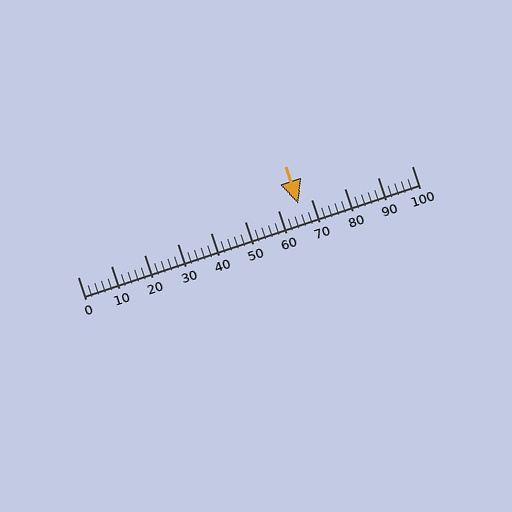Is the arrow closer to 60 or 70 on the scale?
The arrow is closer to 70.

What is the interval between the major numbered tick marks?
The major tick marks are spaced 10 units apart.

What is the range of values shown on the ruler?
The ruler shows values from 0 to 100.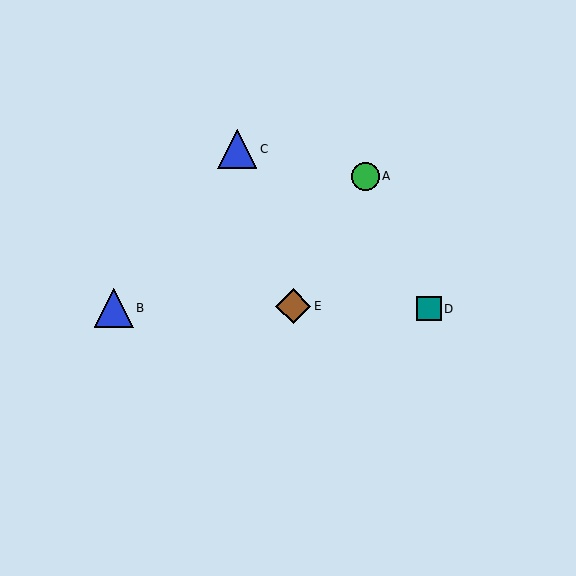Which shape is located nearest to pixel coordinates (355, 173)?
The green circle (labeled A) at (365, 176) is nearest to that location.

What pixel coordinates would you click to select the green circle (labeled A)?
Click at (365, 176) to select the green circle A.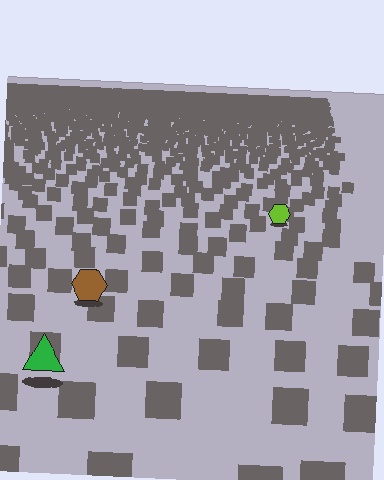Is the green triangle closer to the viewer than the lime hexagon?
Yes. The green triangle is closer — you can tell from the texture gradient: the ground texture is coarser near it.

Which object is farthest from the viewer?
The lime hexagon is farthest from the viewer. It appears smaller and the ground texture around it is denser.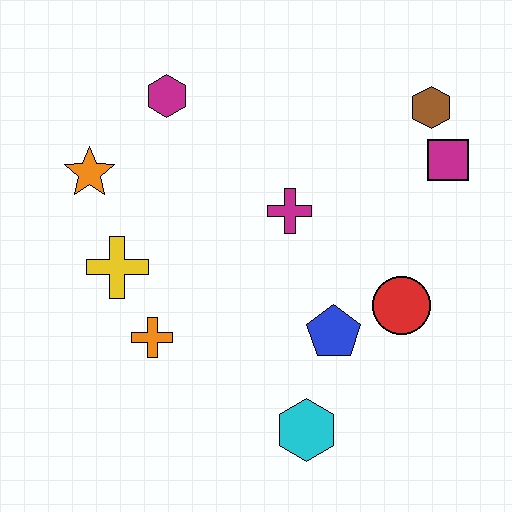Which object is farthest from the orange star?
The magenta square is farthest from the orange star.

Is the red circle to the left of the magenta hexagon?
No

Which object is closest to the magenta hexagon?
The orange star is closest to the magenta hexagon.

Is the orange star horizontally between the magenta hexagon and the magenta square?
No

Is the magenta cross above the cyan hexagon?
Yes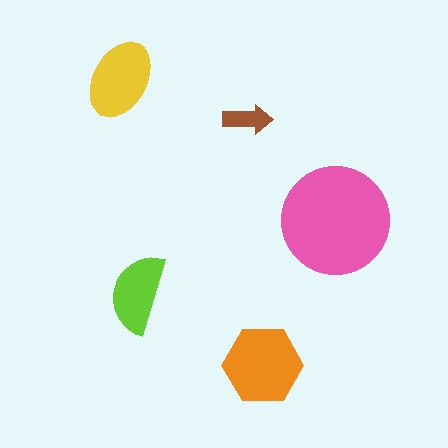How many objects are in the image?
There are 5 objects in the image.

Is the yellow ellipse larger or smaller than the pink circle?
Smaller.